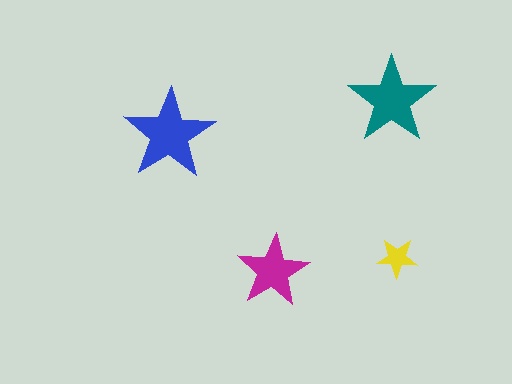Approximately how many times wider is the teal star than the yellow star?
About 2 times wider.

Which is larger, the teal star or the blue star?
The blue one.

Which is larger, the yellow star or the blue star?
The blue one.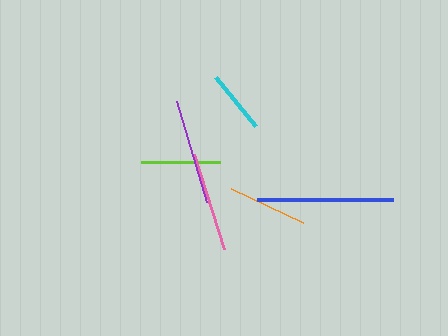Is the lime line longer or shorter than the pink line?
The pink line is longer than the lime line.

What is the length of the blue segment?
The blue segment is approximately 136 pixels long.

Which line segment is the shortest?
The cyan line is the shortest at approximately 63 pixels.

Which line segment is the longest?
The blue line is the longest at approximately 136 pixels.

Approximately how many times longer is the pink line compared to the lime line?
The pink line is approximately 1.3 times the length of the lime line.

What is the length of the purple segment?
The purple segment is approximately 105 pixels long.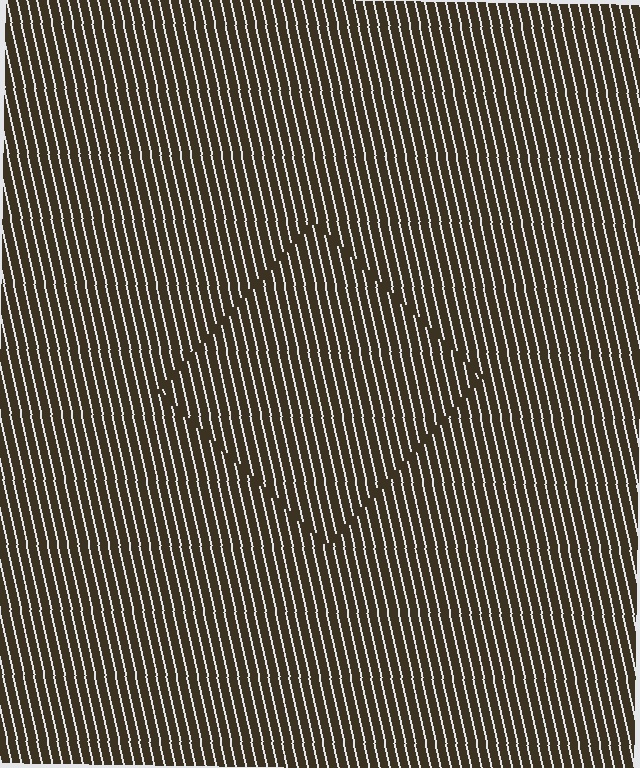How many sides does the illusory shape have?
4 sides — the line-ends trace a square.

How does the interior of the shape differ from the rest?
The interior of the shape contains the same grating, shifted by half a period — the contour is defined by the phase discontinuity where line-ends from the inner and outer gratings abut.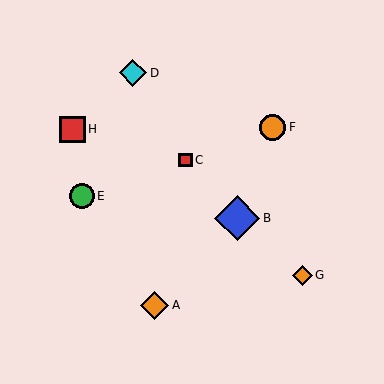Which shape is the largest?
The blue diamond (labeled B) is the largest.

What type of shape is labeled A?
Shape A is an orange diamond.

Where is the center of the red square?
The center of the red square is at (72, 129).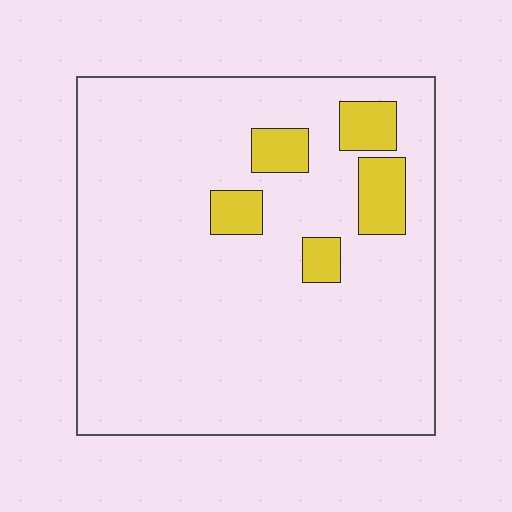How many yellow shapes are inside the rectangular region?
5.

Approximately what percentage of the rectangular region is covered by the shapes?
Approximately 10%.